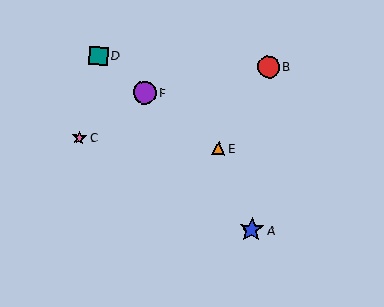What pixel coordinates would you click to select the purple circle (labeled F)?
Click at (145, 93) to select the purple circle F.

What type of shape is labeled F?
Shape F is a purple circle.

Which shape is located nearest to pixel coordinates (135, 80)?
The purple circle (labeled F) at (145, 93) is nearest to that location.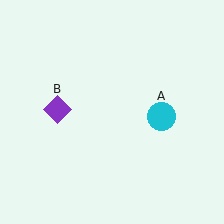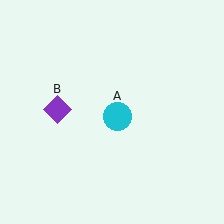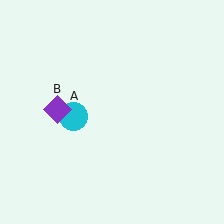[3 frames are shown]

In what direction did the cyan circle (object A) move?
The cyan circle (object A) moved left.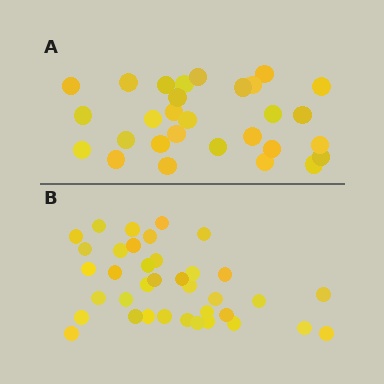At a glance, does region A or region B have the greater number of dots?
Region B (the bottom region) has more dots.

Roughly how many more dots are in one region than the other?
Region B has roughly 8 or so more dots than region A.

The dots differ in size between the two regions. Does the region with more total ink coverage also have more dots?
No. Region A has more total ink coverage because its dots are larger, but region B actually contains more individual dots. Total area can be misleading — the number of items is what matters here.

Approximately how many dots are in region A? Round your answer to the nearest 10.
About 30 dots. (The exact count is 29, which rounds to 30.)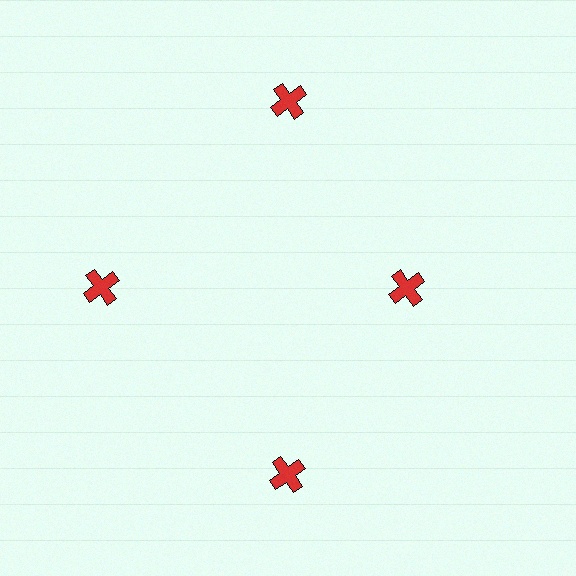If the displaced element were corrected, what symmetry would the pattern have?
It would have 4-fold rotational symmetry — the pattern would map onto itself every 90 degrees.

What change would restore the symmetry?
The symmetry would be restored by moving it outward, back onto the ring so that all 4 crosses sit at equal angles and equal distance from the center.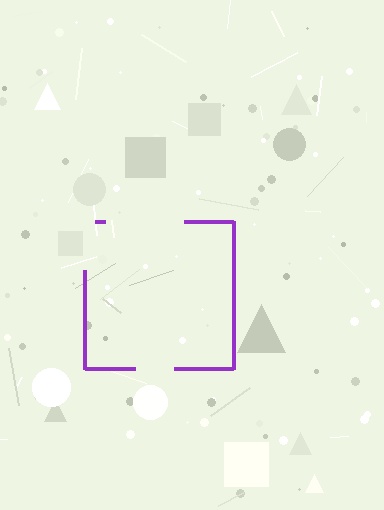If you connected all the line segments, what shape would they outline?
They would outline a square.